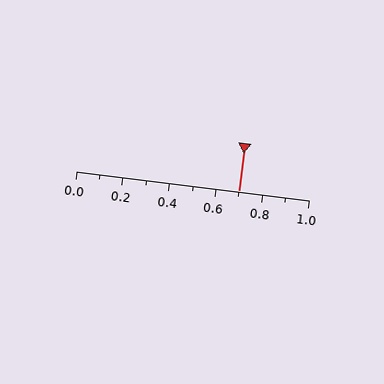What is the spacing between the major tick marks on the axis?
The major ticks are spaced 0.2 apart.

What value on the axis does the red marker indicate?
The marker indicates approximately 0.7.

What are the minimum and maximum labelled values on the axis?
The axis runs from 0.0 to 1.0.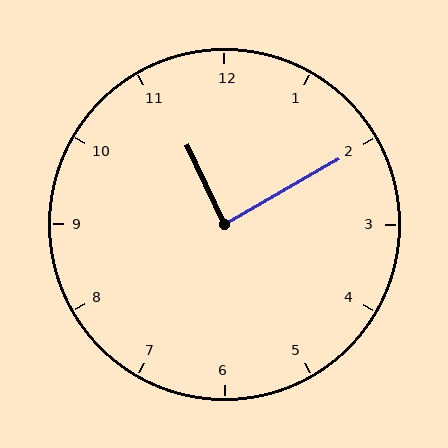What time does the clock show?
11:10.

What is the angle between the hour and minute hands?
Approximately 85 degrees.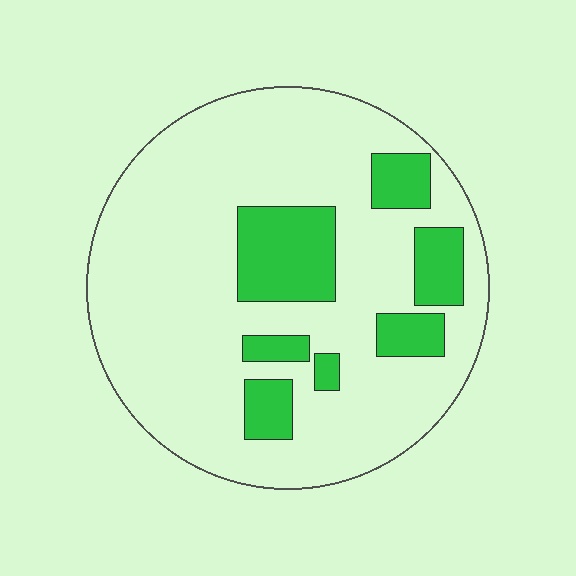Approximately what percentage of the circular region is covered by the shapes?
Approximately 20%.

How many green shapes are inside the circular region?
7.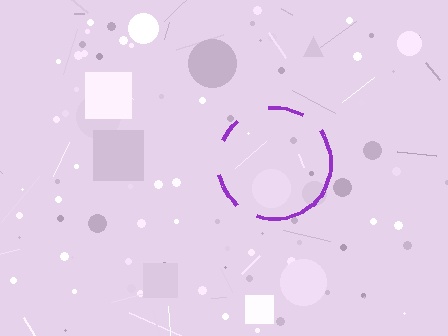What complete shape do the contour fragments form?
The contour fragments form a circle.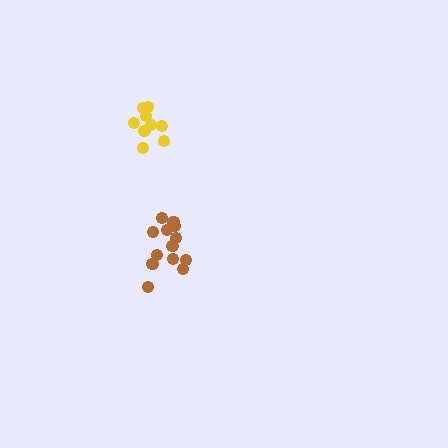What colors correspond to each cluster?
The clusters are colored: yellow, brown.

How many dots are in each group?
Group 1: 10 dots, Group 2: 13 dots (23 total).